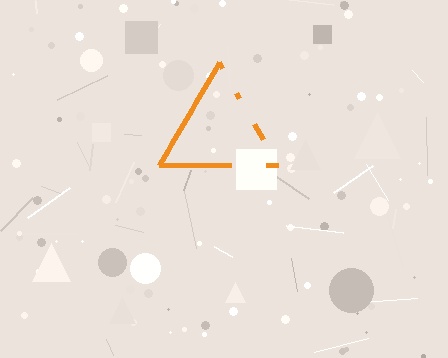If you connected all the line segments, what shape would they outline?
They would outline a triangle.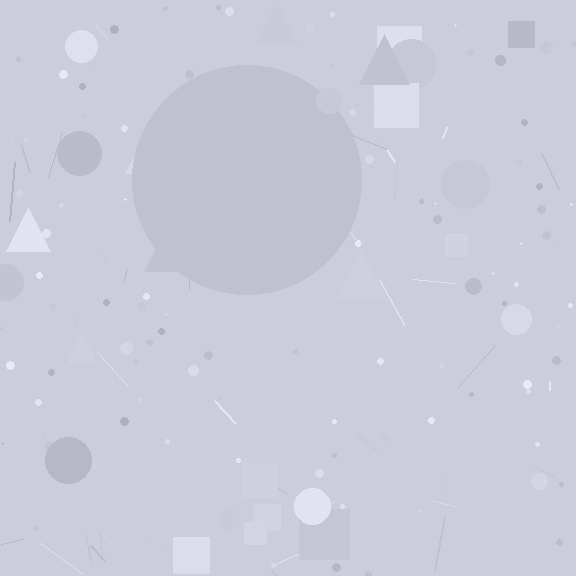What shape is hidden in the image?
A circle is hidden in the image.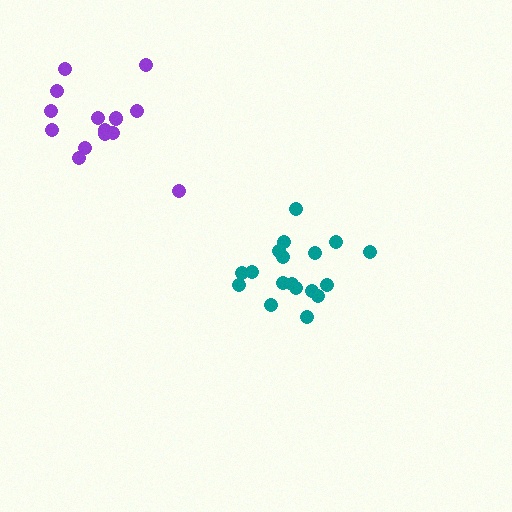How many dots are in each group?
Group 1: 18 dots, Group 2: 14 dots (32 total).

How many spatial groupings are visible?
There are 2 spatial groupings.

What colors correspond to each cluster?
The clusters are colored: teal, purple.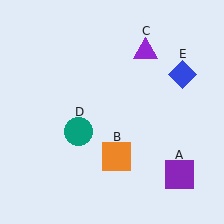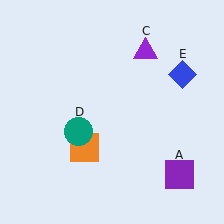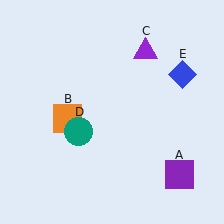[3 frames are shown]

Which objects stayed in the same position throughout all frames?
Purple square (object A) and purple triangle (object C) and teal circle (object D) and blue diamond (object E) remained stationary.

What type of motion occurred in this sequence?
The orange square (object B) rotated clockwise around the center of the scene.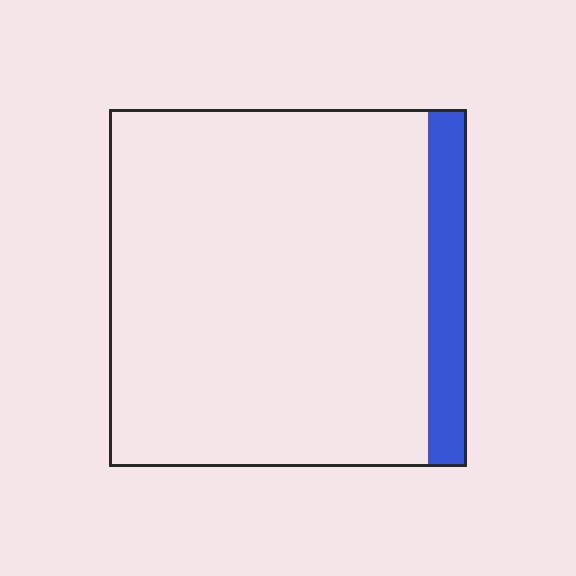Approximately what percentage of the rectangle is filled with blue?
Approximately 10%.